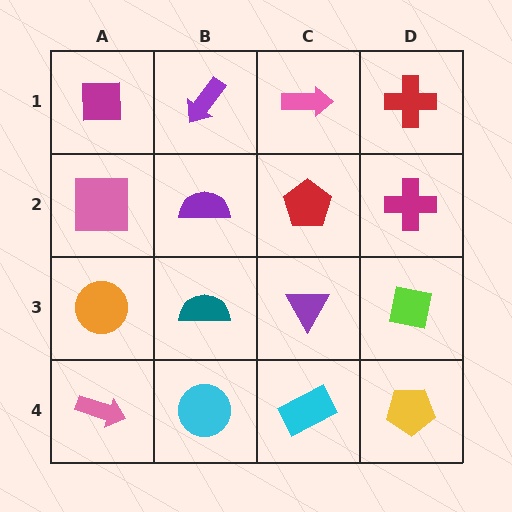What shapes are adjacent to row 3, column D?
A magenta cross (row 2, column D), a yellow pentagon (row 4, column D), a purple triangle (row 3, column C).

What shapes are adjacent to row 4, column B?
A teal semicircle (row 3, column B), a pink arrow (row 4, column A), a cyan rectangle (row 4, column C).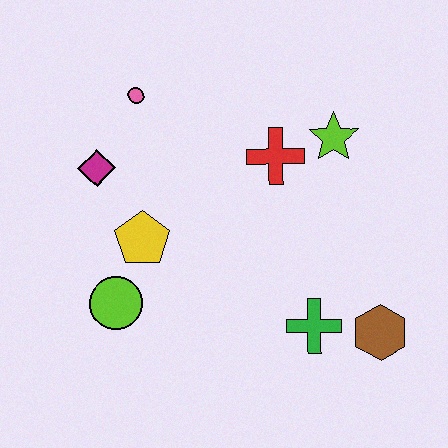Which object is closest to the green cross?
The brown hexagon is closest to the green cross.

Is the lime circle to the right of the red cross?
No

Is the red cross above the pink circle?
No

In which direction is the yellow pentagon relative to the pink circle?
The yellow pentagon is below the pink circle.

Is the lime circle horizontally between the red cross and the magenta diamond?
Yes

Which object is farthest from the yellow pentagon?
The brown hexagon is farthest from the yellow pentagon.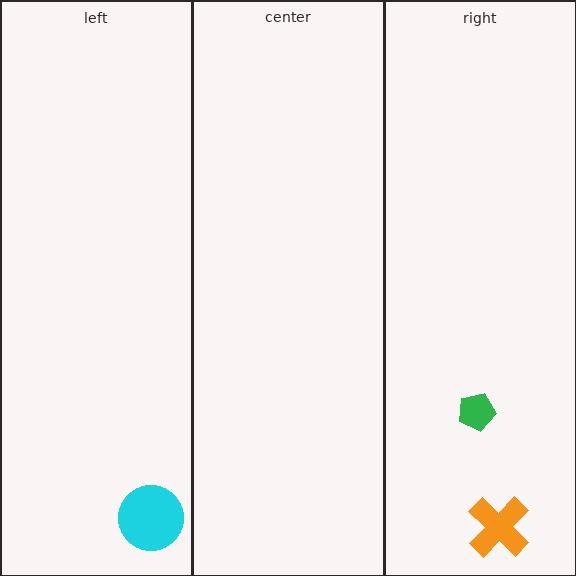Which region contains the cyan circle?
The left region.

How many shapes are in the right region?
2.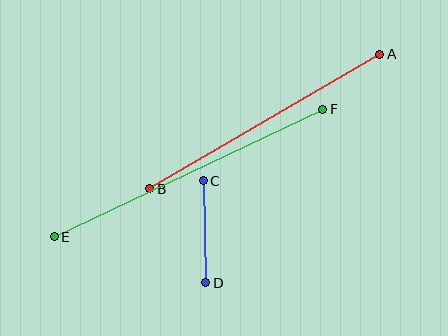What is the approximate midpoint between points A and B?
The midpoint is at approximately (265, 122) pixels.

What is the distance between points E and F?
The distance is approximately 297 pixels.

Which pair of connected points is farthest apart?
Points E and F are farthest apart.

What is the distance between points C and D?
The distance is approximately 102 pixels.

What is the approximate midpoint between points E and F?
The midpoint is at approximately (188, 173) pixels.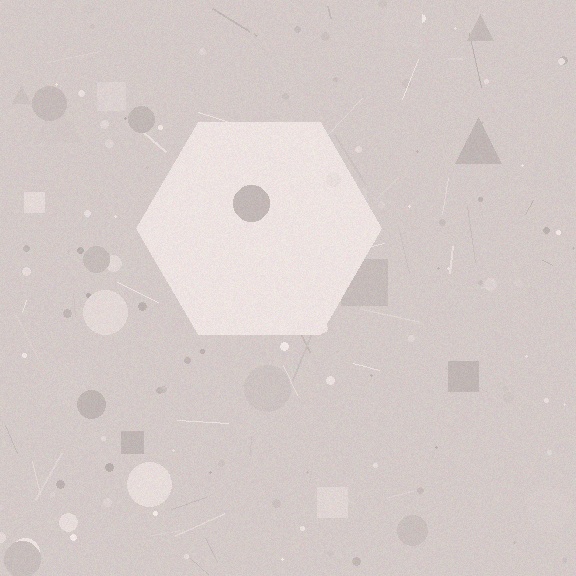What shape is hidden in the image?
A hexagon is hidden in the image.